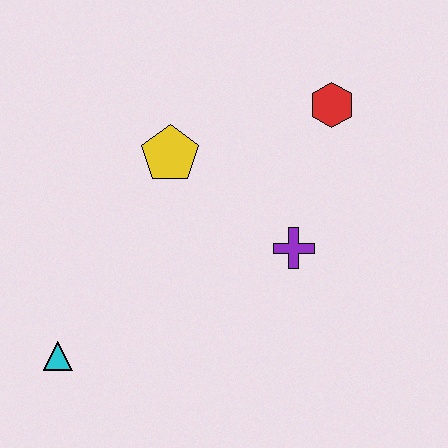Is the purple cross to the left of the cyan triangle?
No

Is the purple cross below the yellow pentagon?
Yes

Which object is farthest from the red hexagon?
The cyan triangle is farthest from the red hexagon.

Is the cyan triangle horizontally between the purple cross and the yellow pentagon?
No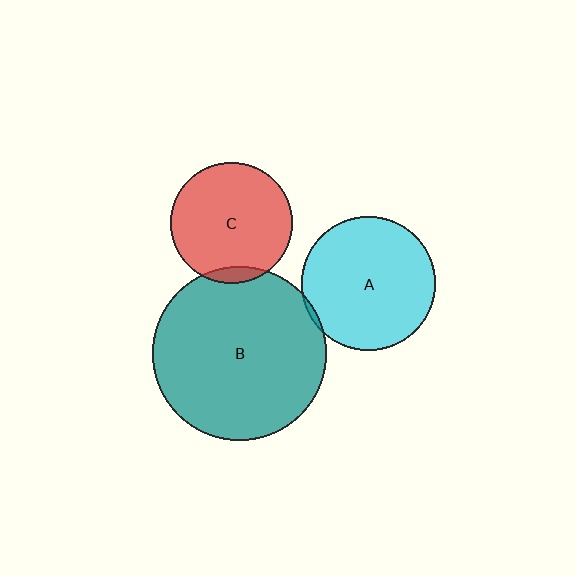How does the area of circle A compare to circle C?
Approximately 1.2 times.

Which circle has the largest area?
Circle B (teal).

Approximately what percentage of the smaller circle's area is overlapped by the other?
Approximately 5%.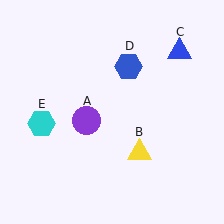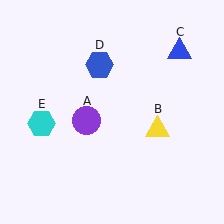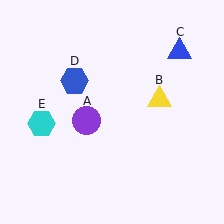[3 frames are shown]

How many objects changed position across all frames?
2 objects changed position: yellow triangle (object B), blue hexagon (object D).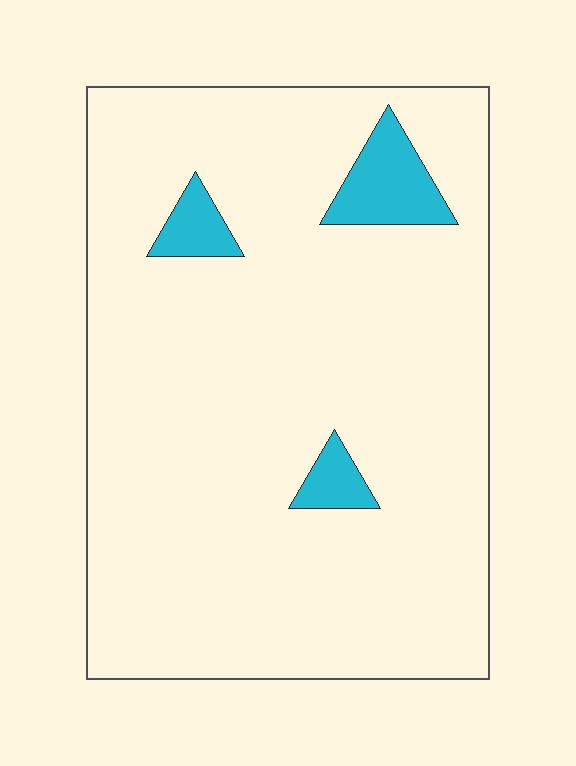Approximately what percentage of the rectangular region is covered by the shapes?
Approximately 5%.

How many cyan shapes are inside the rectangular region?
3.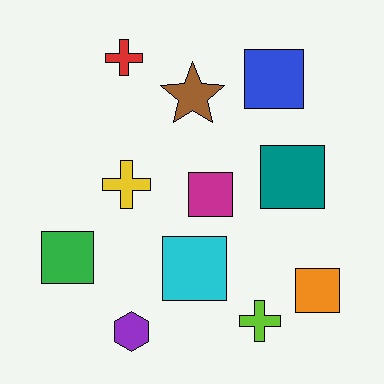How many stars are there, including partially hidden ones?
There is 1 star.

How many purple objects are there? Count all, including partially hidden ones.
There is 1 purple object.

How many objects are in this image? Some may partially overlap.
There are 11 objects.